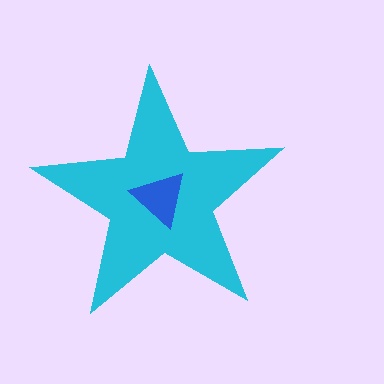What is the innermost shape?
The blue triangle.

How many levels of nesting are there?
2.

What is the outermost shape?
The cyan star.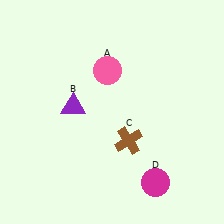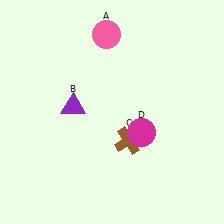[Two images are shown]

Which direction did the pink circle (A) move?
The pink circle (A) moved up.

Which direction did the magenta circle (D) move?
The magenta circle (D) moved up.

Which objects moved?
The objects that moved are: the pink circle (A), the magenta circle (D).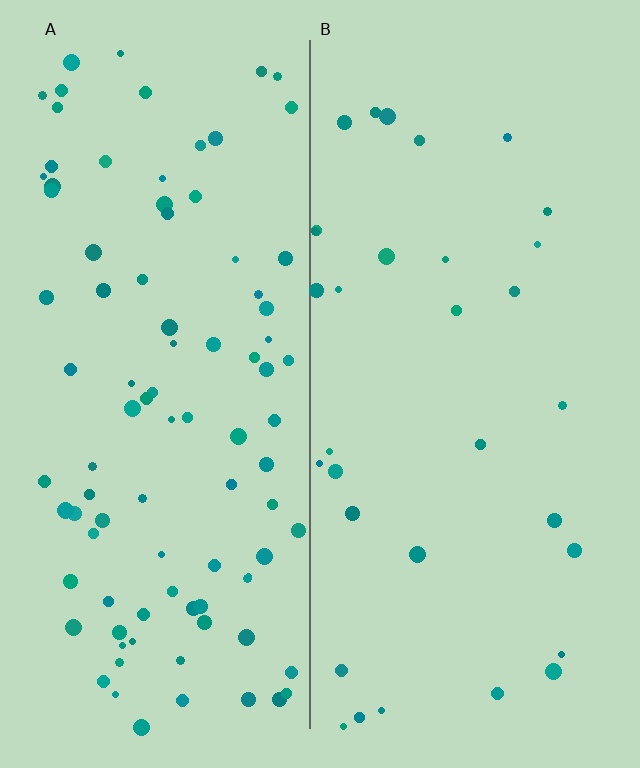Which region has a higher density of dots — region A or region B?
A (the left).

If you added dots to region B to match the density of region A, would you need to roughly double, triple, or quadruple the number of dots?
Approximately triple.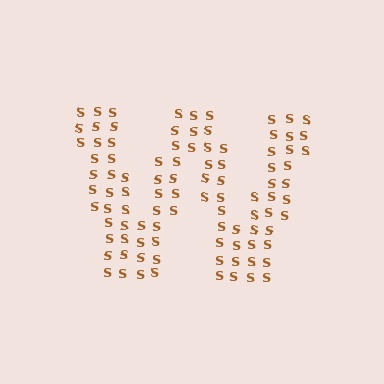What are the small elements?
The small elements are letter S's.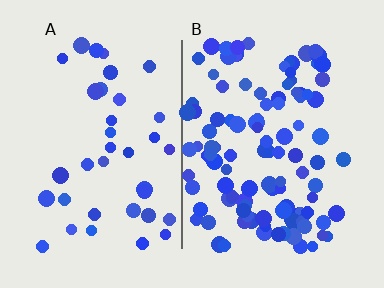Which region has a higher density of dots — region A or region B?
B (the right).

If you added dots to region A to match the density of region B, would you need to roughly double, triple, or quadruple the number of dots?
Approximately triple.